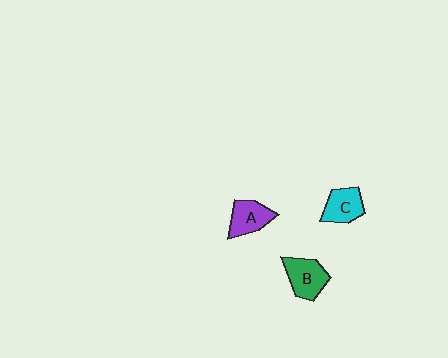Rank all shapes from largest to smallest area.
From largest to smallest: B (green), A (purple), C (cyan).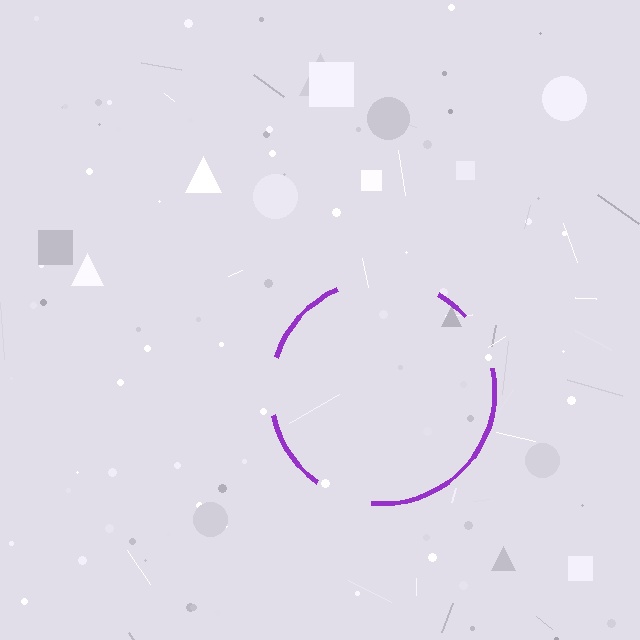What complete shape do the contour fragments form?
The contour fragments form a circle.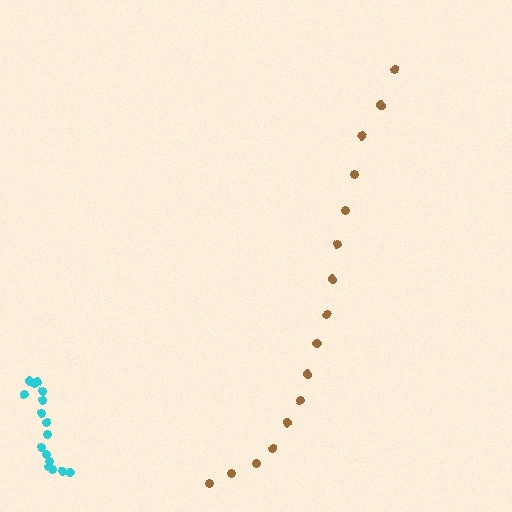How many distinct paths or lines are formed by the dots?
There are 2 distinct paths.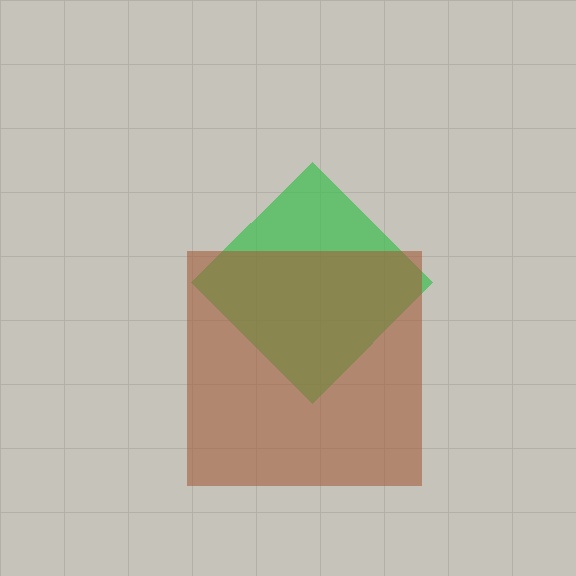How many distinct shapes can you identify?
There are 2 distinct shapes: a green diamond, a brown square.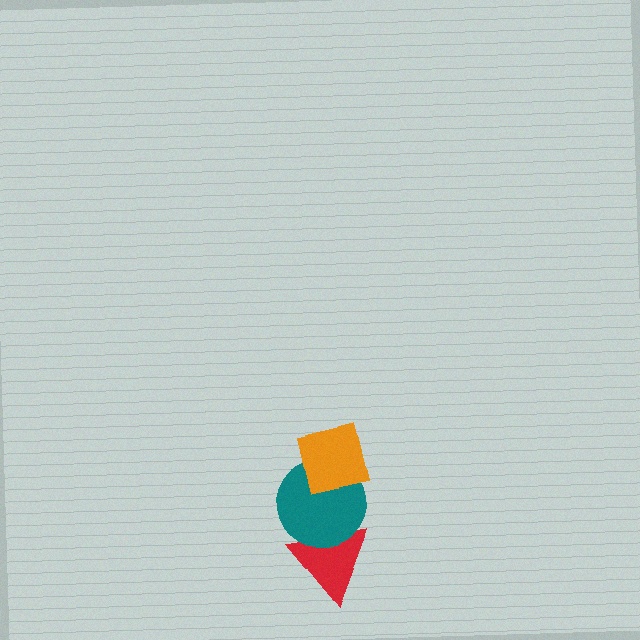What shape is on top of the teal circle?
The orange square is on top of the teal circle.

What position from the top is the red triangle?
The red triangle is 3rd from the top.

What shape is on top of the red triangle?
The teal circle is on top of the red triangle.